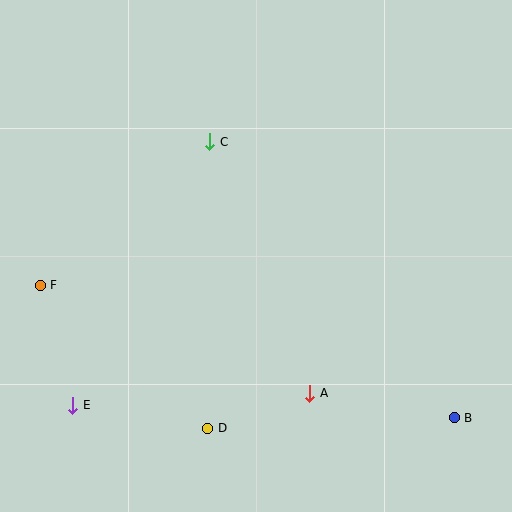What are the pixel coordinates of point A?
Point A is at (310, 393).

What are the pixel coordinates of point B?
Point B is at (454, 418).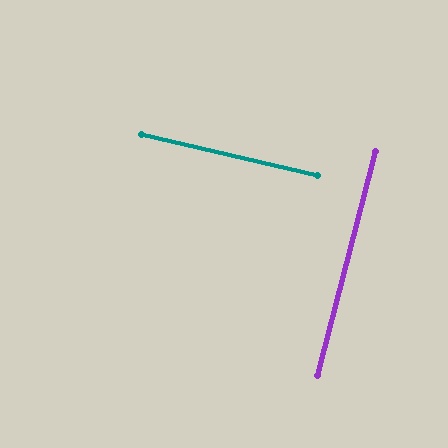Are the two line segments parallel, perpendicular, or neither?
Perpendicular — they meet at approximately 89°.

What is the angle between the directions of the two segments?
Approximately 89 degrees.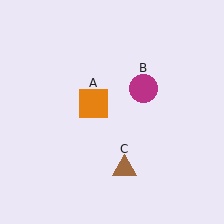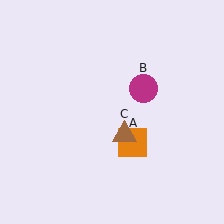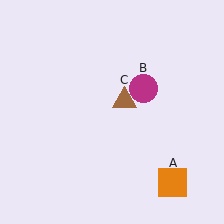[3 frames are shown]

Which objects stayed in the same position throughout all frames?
Magenta circle (object B) remained stationary.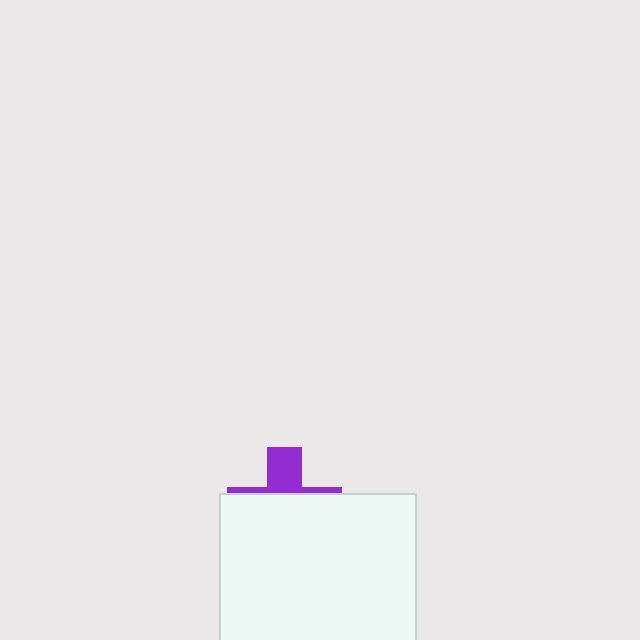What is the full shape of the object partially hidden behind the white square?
The partially hidden object is a purple cross.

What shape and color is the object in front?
The object in front is a white square.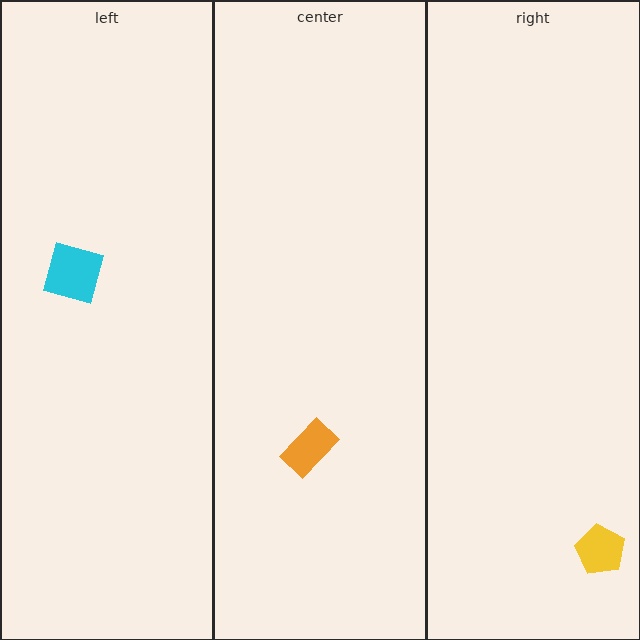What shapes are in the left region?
The cyan square.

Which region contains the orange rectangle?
The center region.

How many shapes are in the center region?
1.